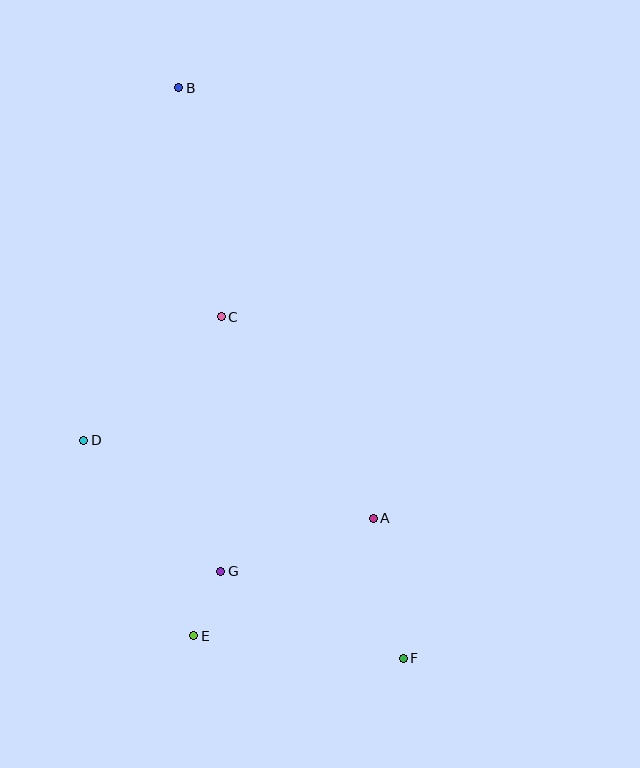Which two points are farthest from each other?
Points B and F are farthest from each other.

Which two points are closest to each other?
Points E and G are closest to each other.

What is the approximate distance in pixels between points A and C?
The distance between A and C is approximately 252 pixels.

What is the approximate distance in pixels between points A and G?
The distance between A and G is approximately 161 pixels.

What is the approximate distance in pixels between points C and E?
The distance between C and E is approximately 320 pixels.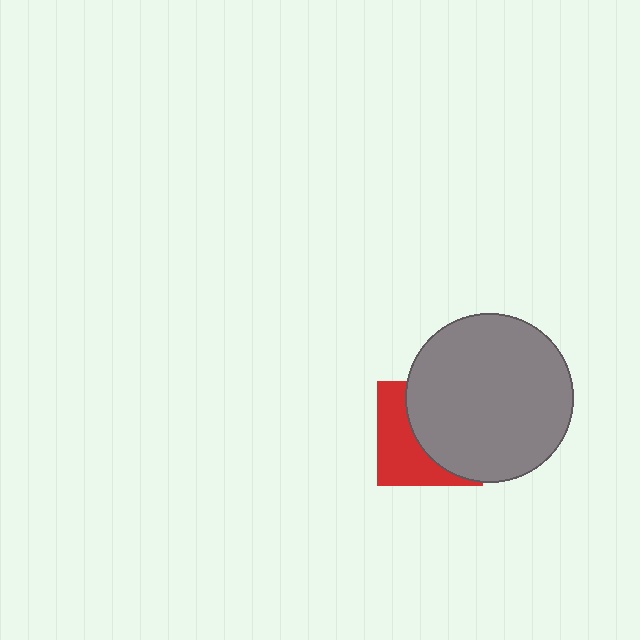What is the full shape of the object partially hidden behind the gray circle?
The partially hidden object is a red square.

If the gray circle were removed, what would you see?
You would see the complete red square.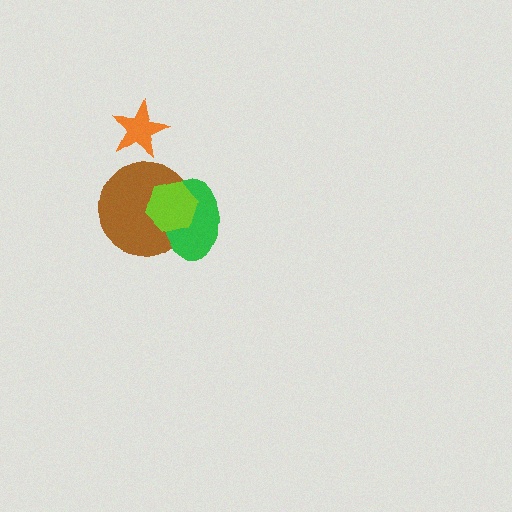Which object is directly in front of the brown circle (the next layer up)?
The green ellipse is directly in front of the brown circle.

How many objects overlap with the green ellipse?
2 objects overlap with the green ellipse.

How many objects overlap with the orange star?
0 objects overlap with the orange star.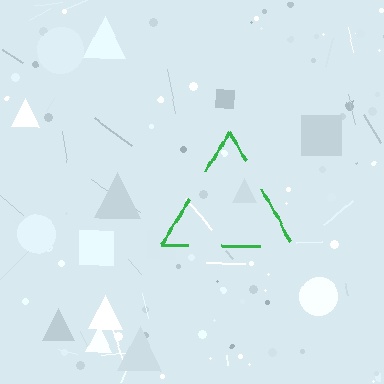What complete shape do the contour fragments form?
The contour fragments form a triangle.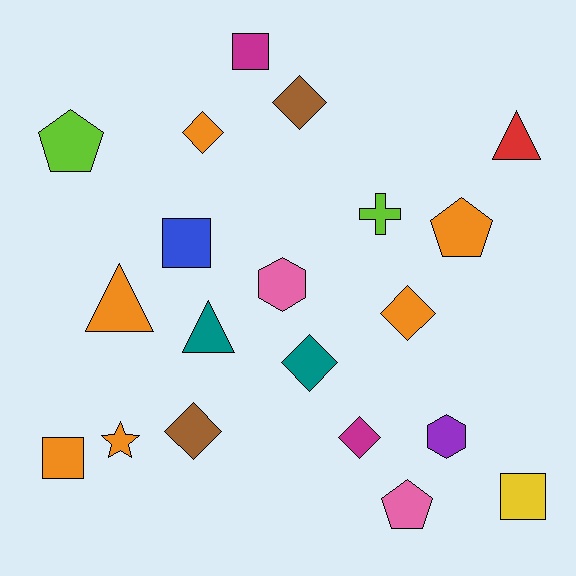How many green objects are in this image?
There are no green objects.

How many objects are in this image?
There are 20 objects.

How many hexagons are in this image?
There are 2 hexagons.